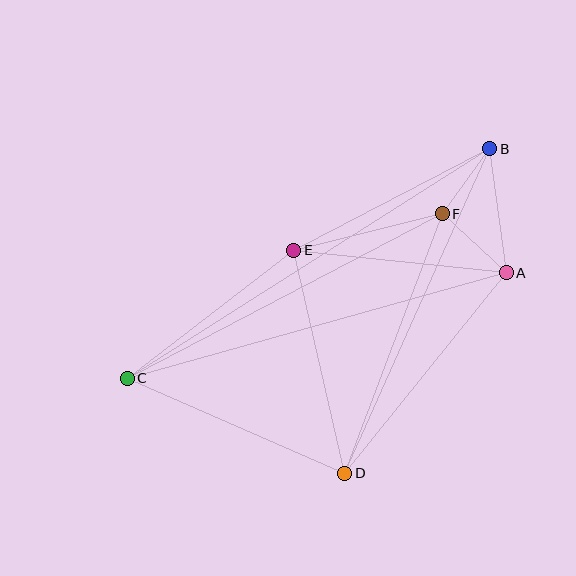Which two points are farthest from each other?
Points B and C are farthest from each other.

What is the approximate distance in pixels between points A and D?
The distance between A and D is approximately 257 pixels.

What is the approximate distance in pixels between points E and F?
The distance between E and F is approximately 153 pixels.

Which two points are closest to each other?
Points B and F are closest to each other.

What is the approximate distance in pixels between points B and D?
The distance between B and D is approximately 355 pixels.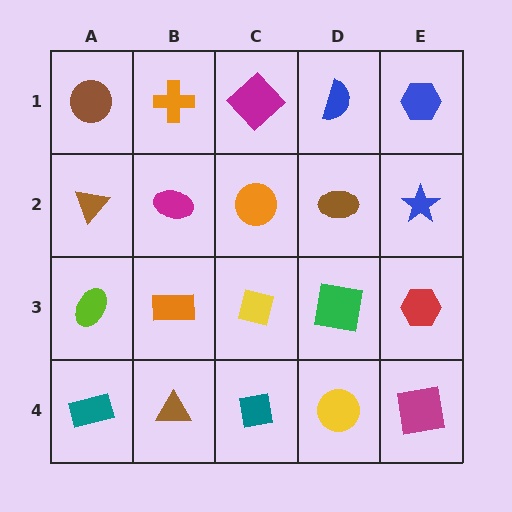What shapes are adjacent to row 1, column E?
A blue star (row 2, column E), a blue semicircle (row 1, column D).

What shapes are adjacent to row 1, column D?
A brown ellipse (row 2, column D), a magenta diamond (row 1, column C), a blue hexagon (row 1, column E).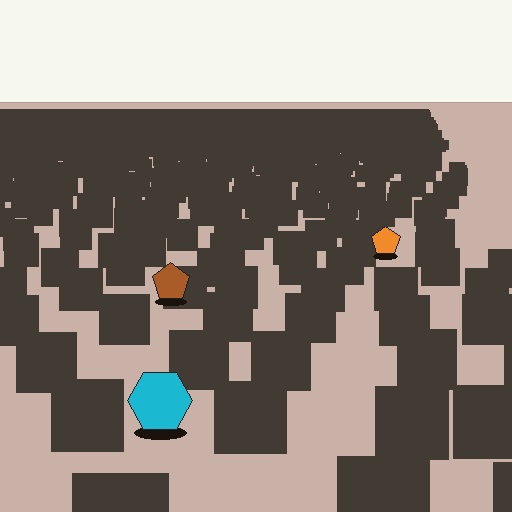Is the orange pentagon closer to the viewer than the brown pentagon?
No. The brown pentagon is closer — you can tell from the texture gradient: the ground texture is coarser near it.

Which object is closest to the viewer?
The cyan hexagon is closest. The texture marks near it are larger and more spread out.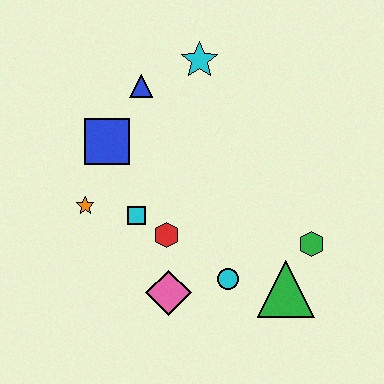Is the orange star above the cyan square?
Yes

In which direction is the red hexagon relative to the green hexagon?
The red hexagon is to the left of the green hexagon.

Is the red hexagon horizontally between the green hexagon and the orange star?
Yes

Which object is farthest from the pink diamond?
The cyan star is farthest from the pink diamond.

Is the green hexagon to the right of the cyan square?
Yes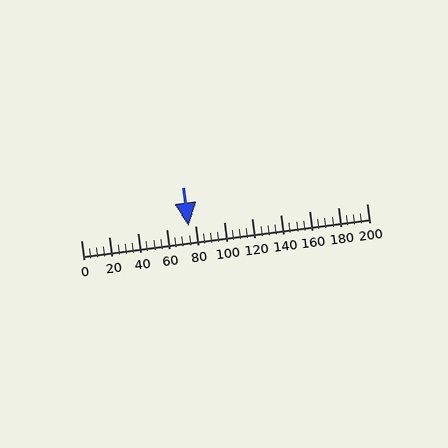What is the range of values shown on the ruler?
The ruler shows values from 0 to 200.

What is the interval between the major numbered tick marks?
The major tick marks are spaced 20 units apart.